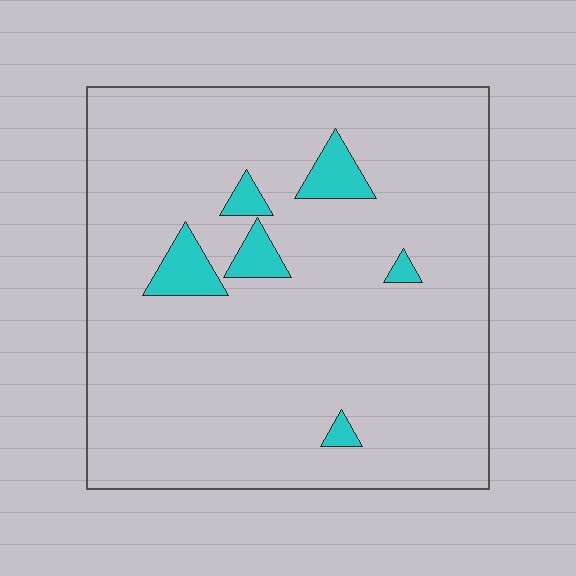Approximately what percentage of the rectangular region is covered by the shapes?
Approximately 5%.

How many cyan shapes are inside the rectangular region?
6.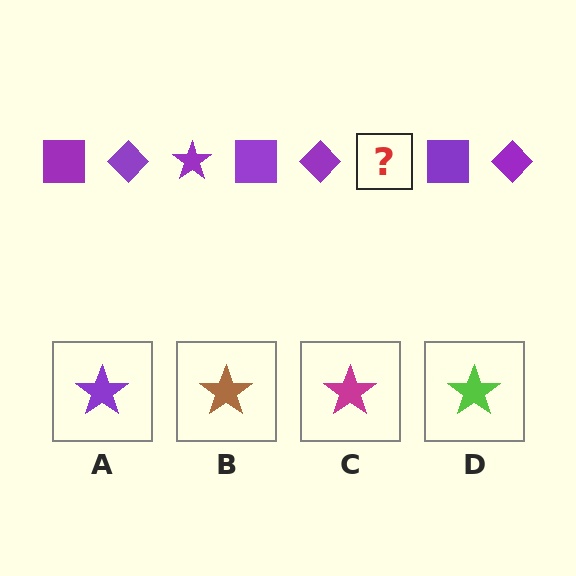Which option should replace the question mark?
Option A.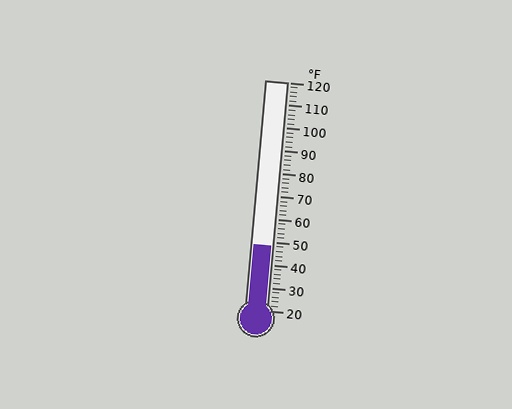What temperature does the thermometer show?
The thermometer shows approximately 48°F.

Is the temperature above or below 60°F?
The temperature is below 60°F.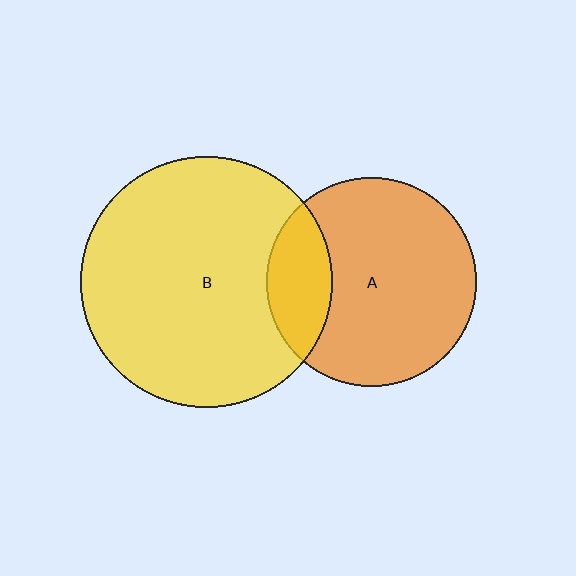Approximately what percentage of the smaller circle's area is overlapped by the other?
Approximately 20%.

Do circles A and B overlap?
Yes.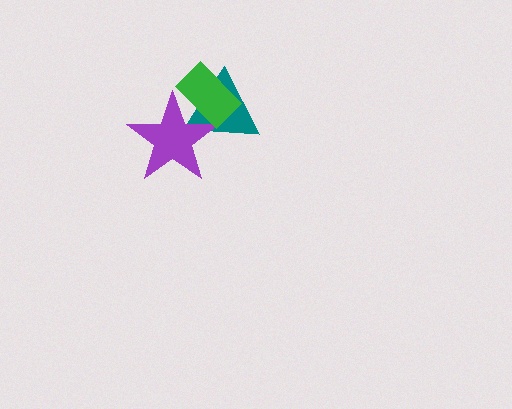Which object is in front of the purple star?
The green rectangle is in front of the purple star.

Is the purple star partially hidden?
Yes, it is partially covered by another shape.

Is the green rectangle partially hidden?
No, no other shape covers it.